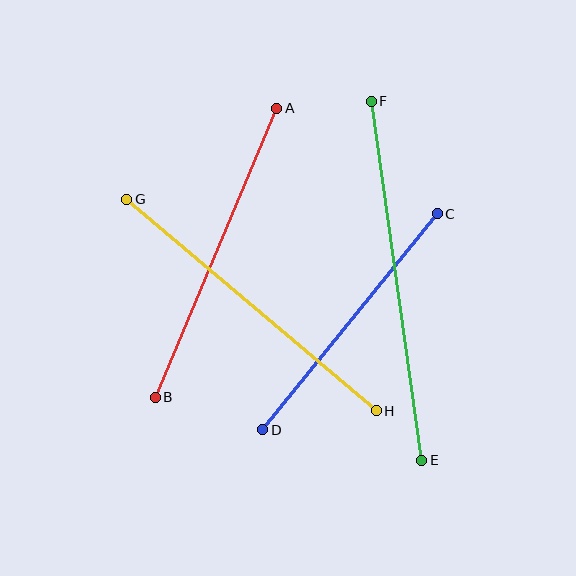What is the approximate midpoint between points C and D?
The midpoint is at approximately (350, 322) pixels.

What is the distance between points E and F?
The distance is approximately 363 pixels.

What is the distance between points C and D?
The distance is approximately 278 pixels.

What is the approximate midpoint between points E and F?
The midpoint is at approximately (397, 281) pixels.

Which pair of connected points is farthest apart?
Points E and F are farthest apart.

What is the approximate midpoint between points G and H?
The midpoint is at approximately (252, 305) pixels.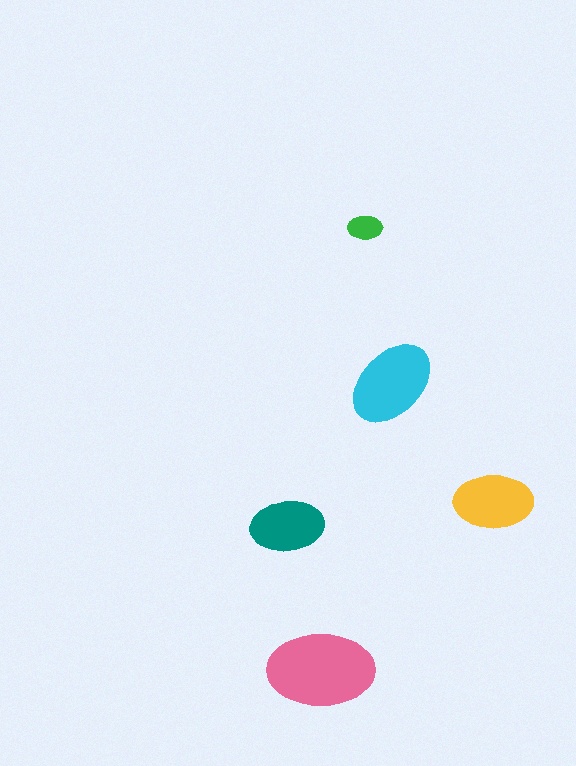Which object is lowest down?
The pink ellipse is bottommost.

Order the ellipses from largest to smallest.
the pink one, the cyan one, the yellow one, the teal one, the green one.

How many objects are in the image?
There are 5 objects in the image.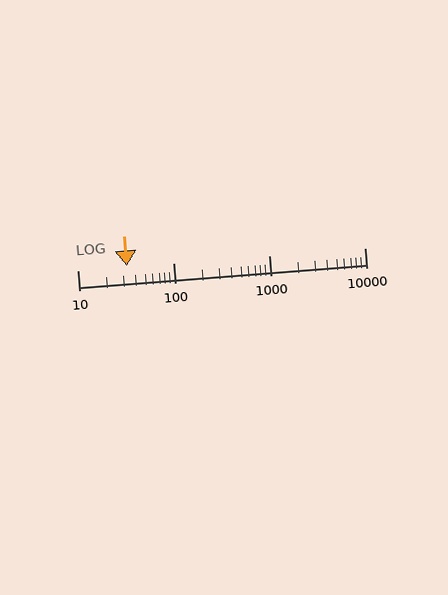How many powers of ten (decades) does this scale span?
The scale spans 3 decades, from 10 to 10000.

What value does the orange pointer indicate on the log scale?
The pointer indicates approximately 33.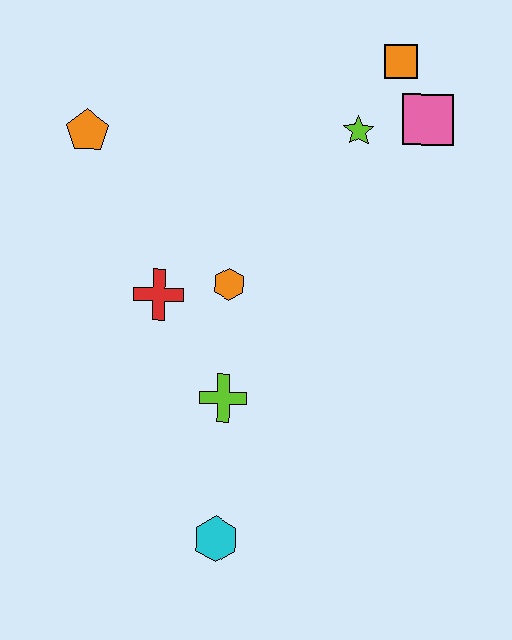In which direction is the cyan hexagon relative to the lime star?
The cyan hexagon is below the lime star.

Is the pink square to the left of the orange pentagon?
No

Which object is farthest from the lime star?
The cyan hexagon is farthest from the lime star.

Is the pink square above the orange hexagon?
Yes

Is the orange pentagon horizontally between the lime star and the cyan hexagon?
No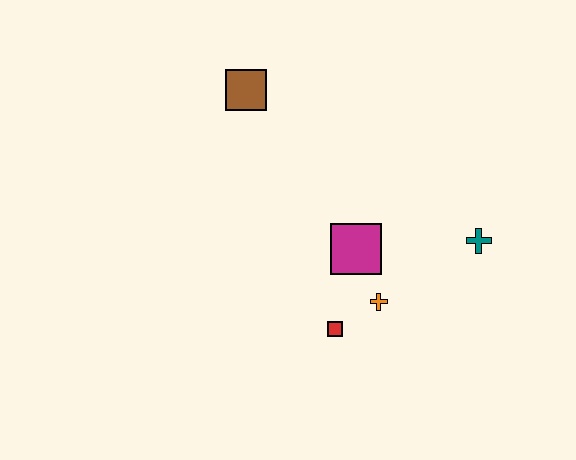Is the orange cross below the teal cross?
Yes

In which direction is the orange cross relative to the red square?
The orange cross is to the right of the red square.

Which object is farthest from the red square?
The brown square is farthest from the red square.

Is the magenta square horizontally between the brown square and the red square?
No